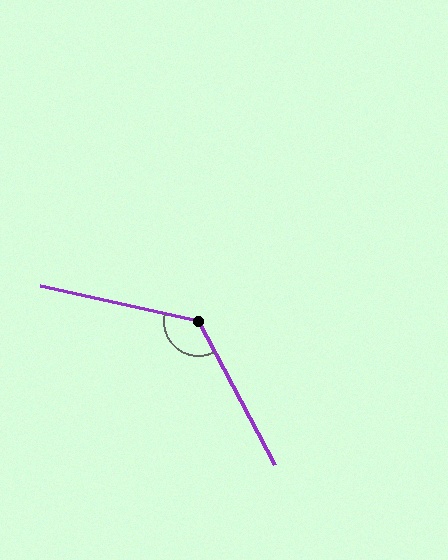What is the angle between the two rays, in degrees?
Approximately 130 degrees.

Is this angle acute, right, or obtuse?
It is obtuse.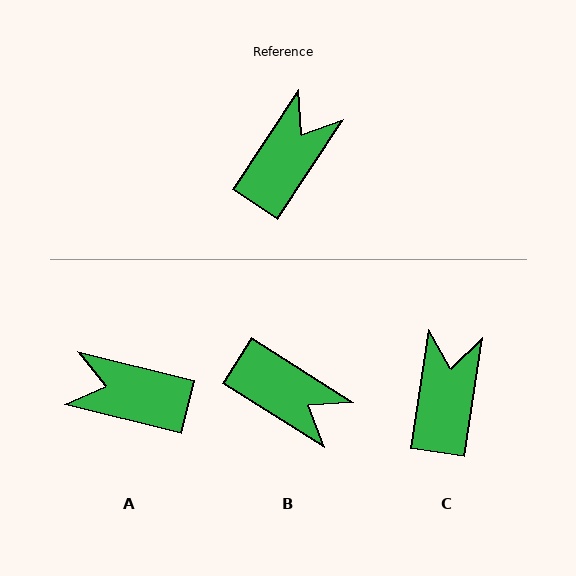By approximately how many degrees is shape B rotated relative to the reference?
Approximately 89 degrees clockwise.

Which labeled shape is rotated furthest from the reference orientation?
A, about 110 degrees away.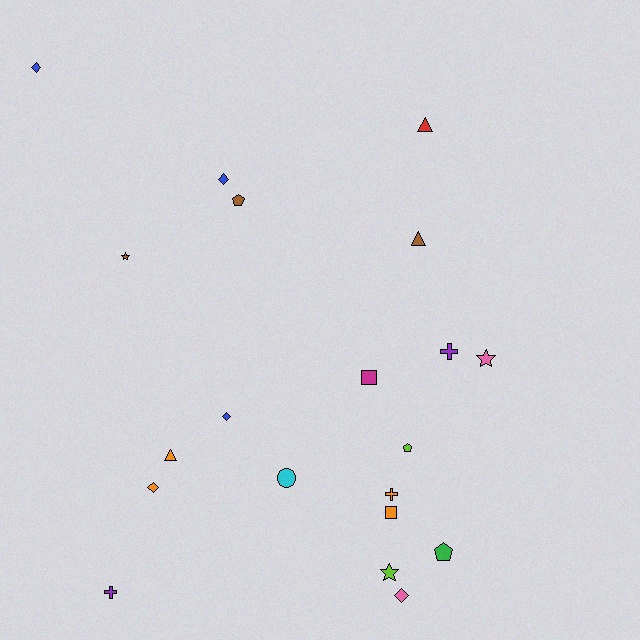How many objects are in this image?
There are 20 objects.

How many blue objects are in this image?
There are 3 blue objects.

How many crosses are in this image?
There are 3 crosses.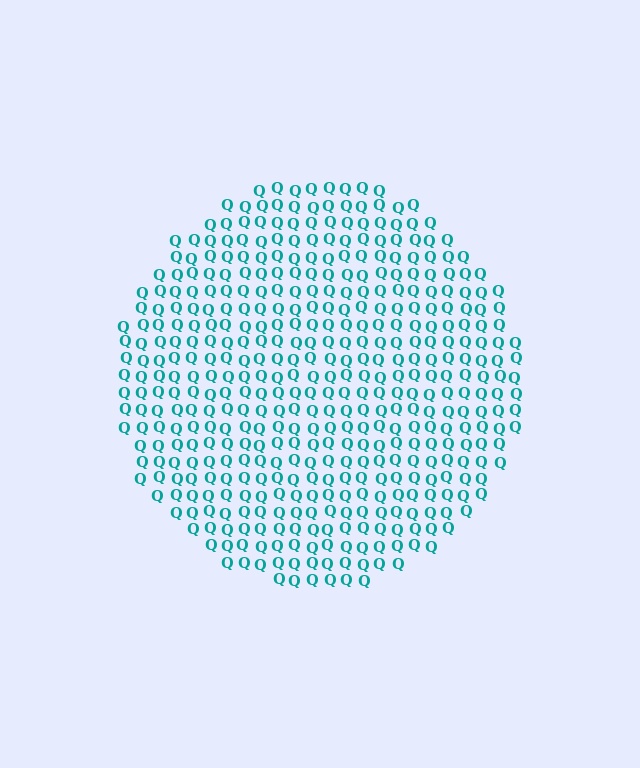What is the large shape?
The large shape is a circle.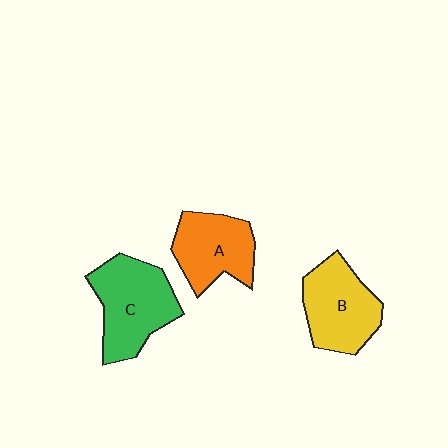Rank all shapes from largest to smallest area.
From largest to smallest: C (green), B (yellow), A (orange).